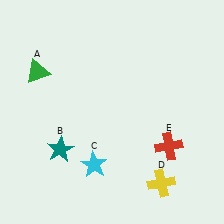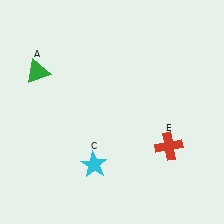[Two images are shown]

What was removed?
The yellow cross (D), the teal star (B) were removed in Image 2.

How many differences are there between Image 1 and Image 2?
There are 2 differences between the two images.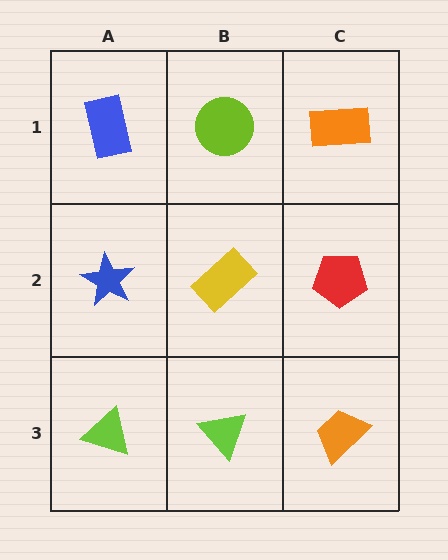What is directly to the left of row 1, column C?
A lime circle.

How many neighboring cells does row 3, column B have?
3.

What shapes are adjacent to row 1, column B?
A yellow rectangle (row 2, column B), a blue rectangle (row 1, column A), an orange rectangle (row 1, column C).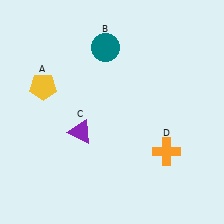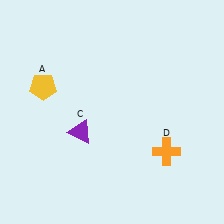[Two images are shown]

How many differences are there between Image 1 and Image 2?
There is 1 difference between the two images.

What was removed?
The teal circle (B) was removed in Image 2.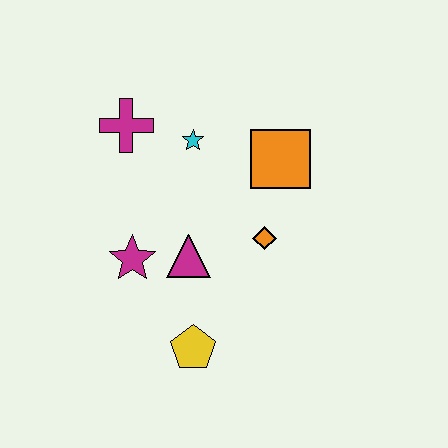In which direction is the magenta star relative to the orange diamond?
The magenta star is to the left of the orange diamond.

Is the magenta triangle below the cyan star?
Yes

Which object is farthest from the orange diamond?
The magenta cross is farthest from the orange diamond.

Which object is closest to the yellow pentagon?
The magenta triangle is closest to the yellow pentagon.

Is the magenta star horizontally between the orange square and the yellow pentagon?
No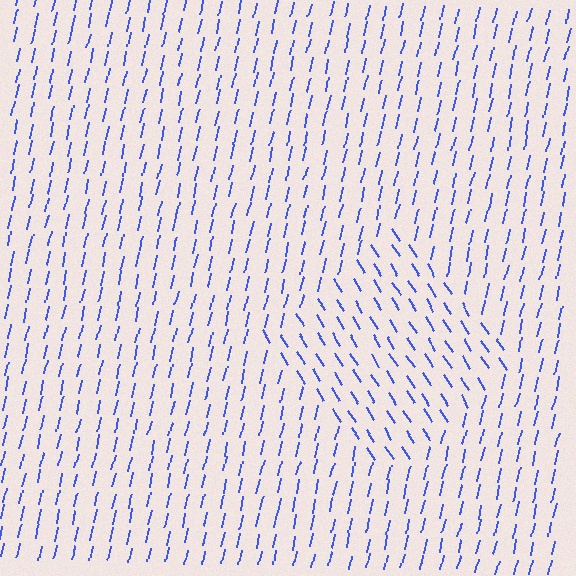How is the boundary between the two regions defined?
The boundary is defined purely by a change in line orientation (approximately 45 degrees difference). All lines are the same color and thickness.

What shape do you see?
I see a diamond.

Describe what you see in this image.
The image is filled with small blue line segments. A diamond region in the image has lines oriented differently from the surrounding lines, creating a visible texture boundary.